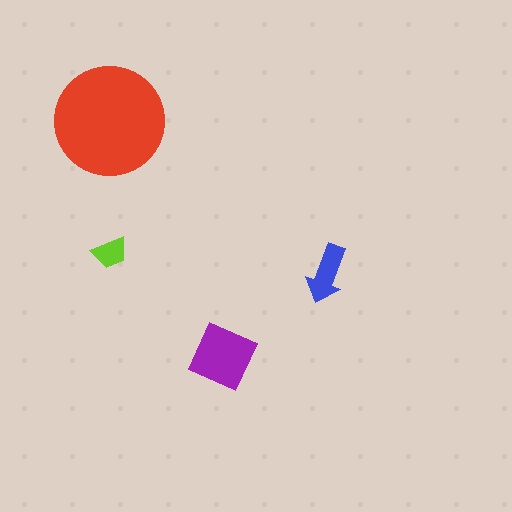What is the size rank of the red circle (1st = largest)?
1st.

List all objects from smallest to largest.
The lime trapezoid, the blue arrow, the purple diamond, the red circle.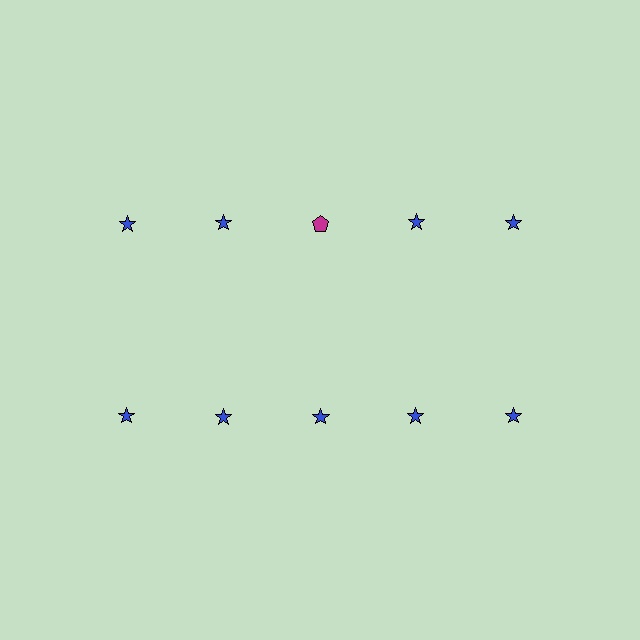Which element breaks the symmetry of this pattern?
The magenta pentagon in the top row, center column breaks the symmetry. All other shapes are blue stars.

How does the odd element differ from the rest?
It differs in both color (magenta instead of blue) and shape (pentagon instead of star).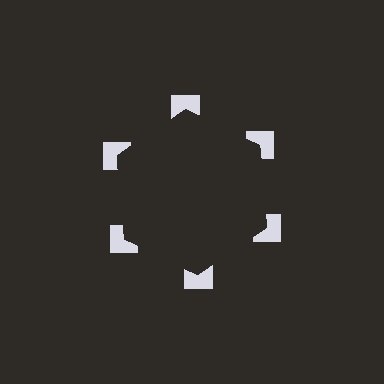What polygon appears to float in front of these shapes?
An illusory hexagon — its edges are inferred from the aligned wedge cuts in the notched squares, not physically drawn.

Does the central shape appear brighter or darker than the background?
It typically appears slightly darker than the background, even though no actual brightness change is drawn.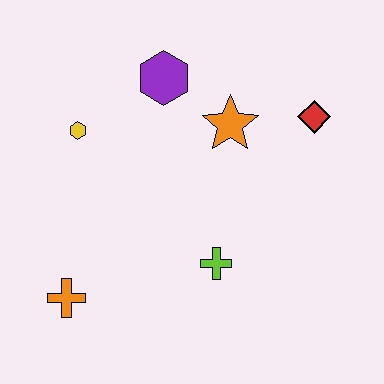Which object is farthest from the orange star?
The orange cross is farthest from the orange star.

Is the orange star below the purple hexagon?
Yes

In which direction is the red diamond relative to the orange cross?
The red diamond is to the right of the orange cross.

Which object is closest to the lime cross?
The orange star is closest to the lime cross.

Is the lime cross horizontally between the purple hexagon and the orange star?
Yes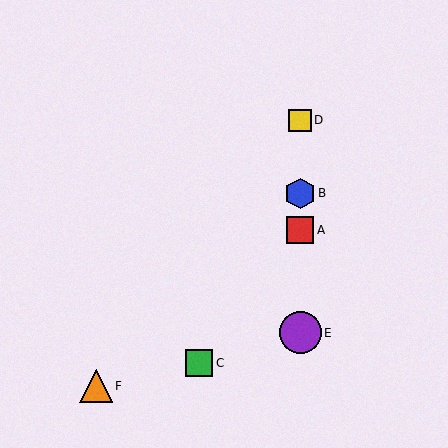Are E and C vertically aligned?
No, E is at x≈300 and C is at x≈199.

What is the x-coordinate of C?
Object C is at x≈199.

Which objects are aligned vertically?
Objects A, B, D, E are aligned vertically.